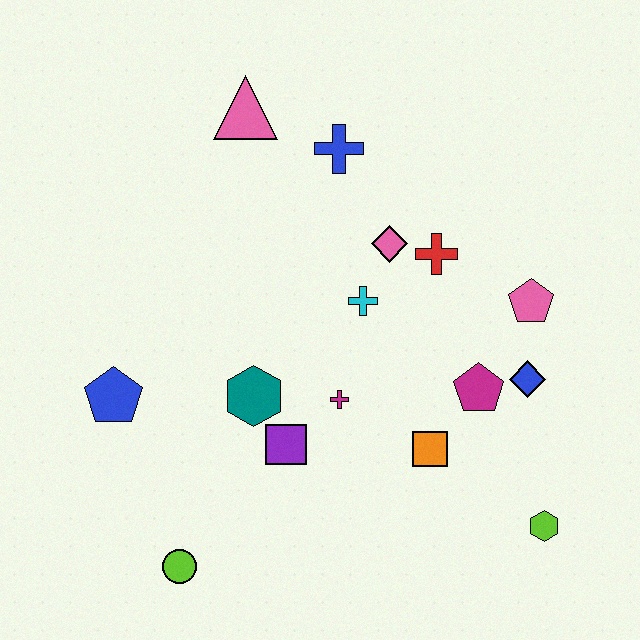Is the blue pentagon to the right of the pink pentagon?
No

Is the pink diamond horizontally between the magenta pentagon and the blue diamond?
No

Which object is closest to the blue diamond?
The magenta pentagon is closest to the blue diamond.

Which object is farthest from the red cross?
The lime circle is farthest from the red cross.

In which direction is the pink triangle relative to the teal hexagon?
The pink triangle is above the teal hexagon.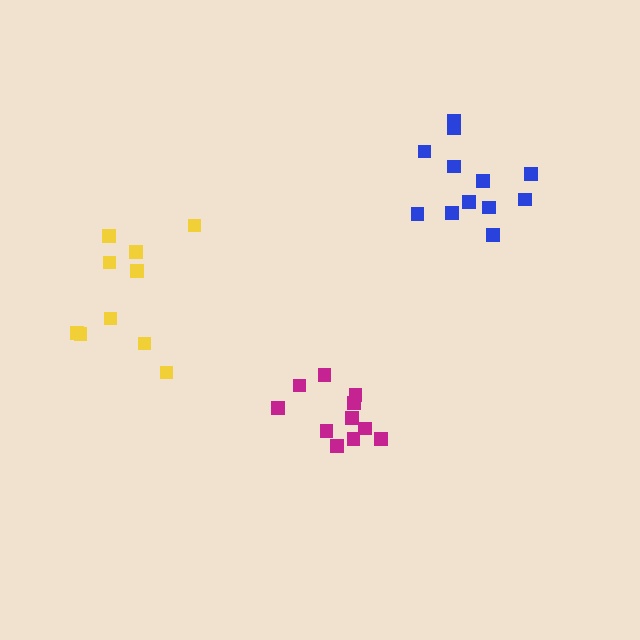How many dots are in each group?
Group 1: 12 dots, Group 2: 11 dots, Group 3: 10 dots (33 total).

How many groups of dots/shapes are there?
There are 3 groups.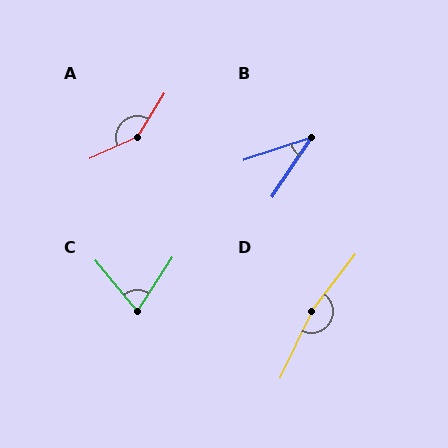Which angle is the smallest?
B, at approximately 38 degrees.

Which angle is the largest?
D, at approximately 167 degrees.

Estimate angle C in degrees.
Approximately 72 degrees.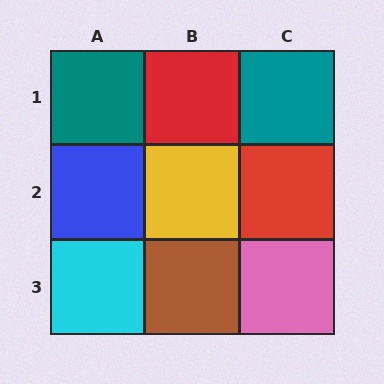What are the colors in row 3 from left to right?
Cyan, brown, pink.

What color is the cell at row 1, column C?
Teal.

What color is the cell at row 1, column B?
Red.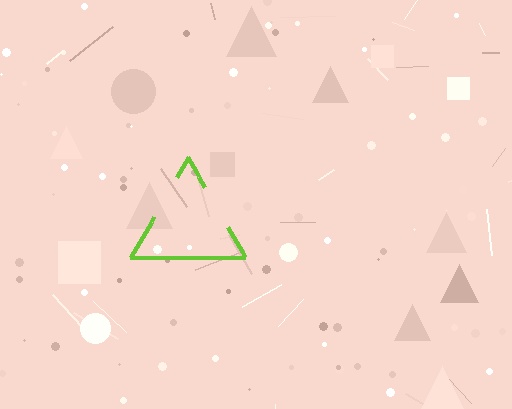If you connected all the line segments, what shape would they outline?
They would outline a triangle.